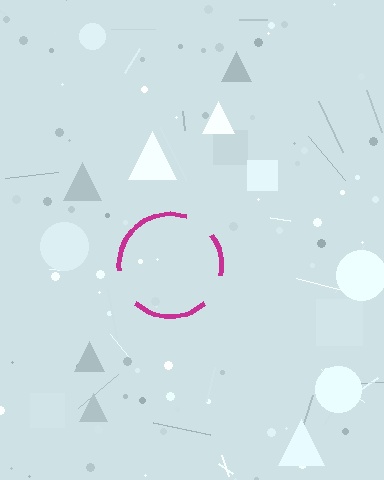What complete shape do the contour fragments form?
The contour fragments form a circle.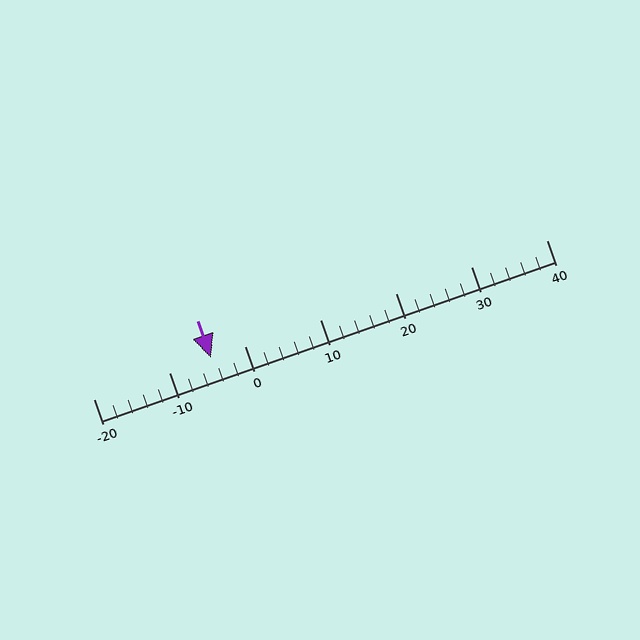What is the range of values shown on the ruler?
The ruler shows values from -20 to 40.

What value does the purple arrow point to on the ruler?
The purple arrow points to approximately -4.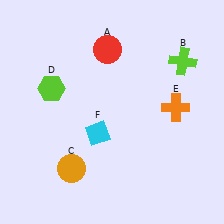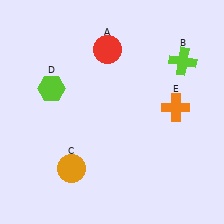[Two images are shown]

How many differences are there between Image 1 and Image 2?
There is 1 difference between the two images.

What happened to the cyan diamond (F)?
The cyan diamond (F) was removed in Image 2. It was in the bottom-left area of Image 1.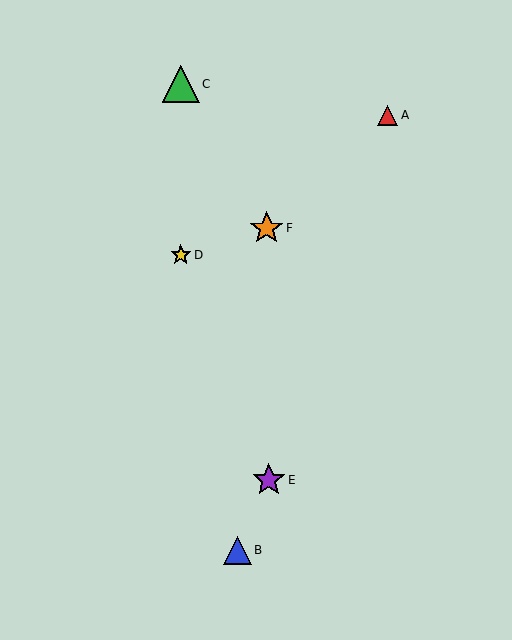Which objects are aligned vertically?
Objects C, D are aligned vertically.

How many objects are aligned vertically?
2 objects (C, D) are aligned vertically.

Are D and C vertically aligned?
Yes, both are at x≈181.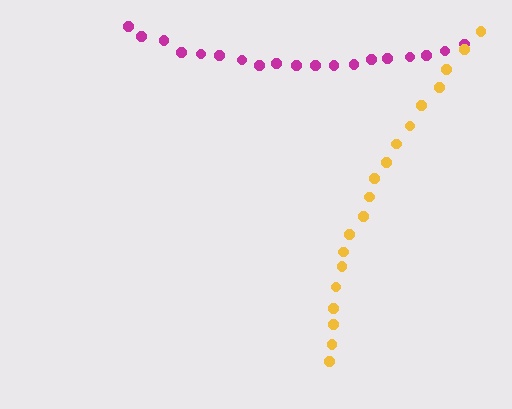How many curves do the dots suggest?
There are 2 distinct paths.